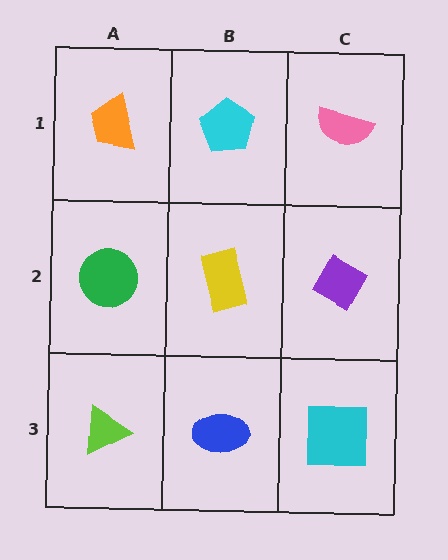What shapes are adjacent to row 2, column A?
An orange trapezoid (row 1, column A), a lime triangle (row 3, column A), a yellow rectangle (row 2, column B).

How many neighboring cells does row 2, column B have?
4.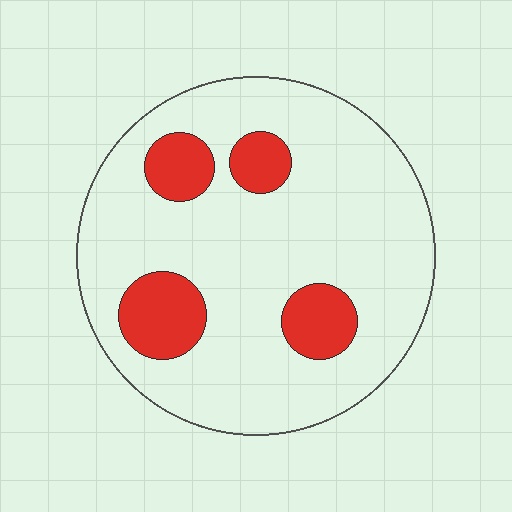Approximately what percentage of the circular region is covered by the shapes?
Approximately 20%.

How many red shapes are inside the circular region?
4.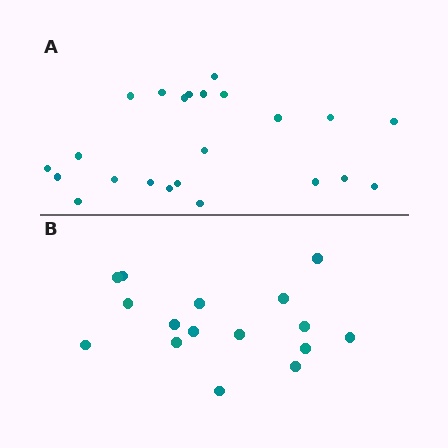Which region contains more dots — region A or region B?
Region A (the top region) has more dots.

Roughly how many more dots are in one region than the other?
Region A has roughly 8 or so more dots than region B.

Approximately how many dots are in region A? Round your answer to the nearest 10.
About 20 dots. (The exact count is 23, which rounds to 20.)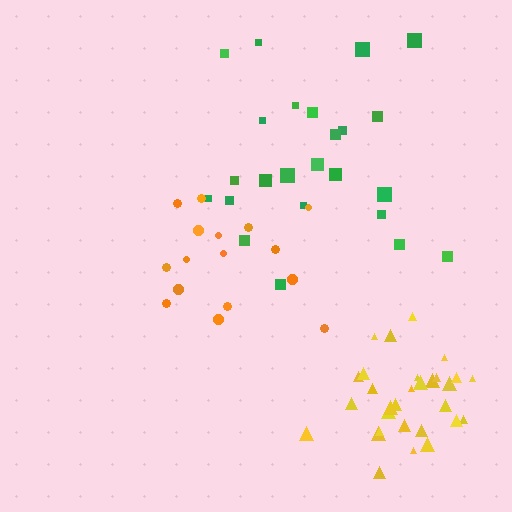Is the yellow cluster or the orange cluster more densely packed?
Yellow.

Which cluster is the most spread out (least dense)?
Orange.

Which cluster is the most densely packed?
Yellow.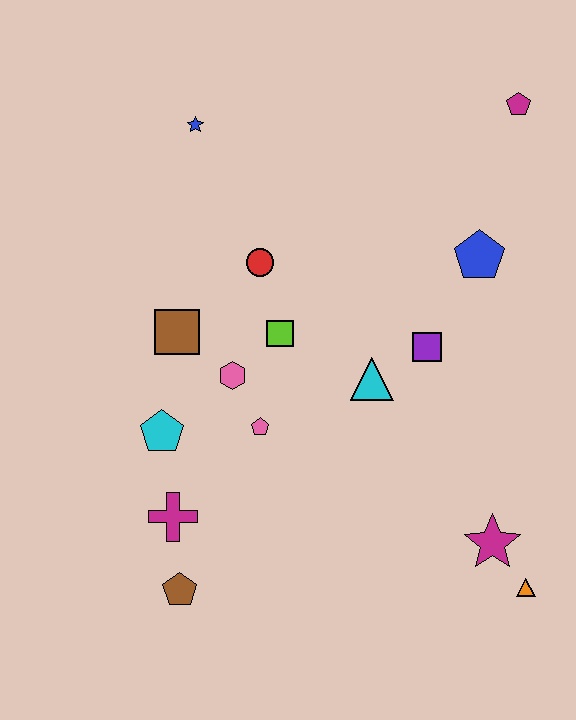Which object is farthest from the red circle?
The orange triangle is farthest from the red circle.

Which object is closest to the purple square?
The cyan triangle is closest to the purple square.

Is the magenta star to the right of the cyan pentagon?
Yes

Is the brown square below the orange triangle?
No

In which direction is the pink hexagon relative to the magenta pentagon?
The pink hexagon is to the left of the magenta pentagon.